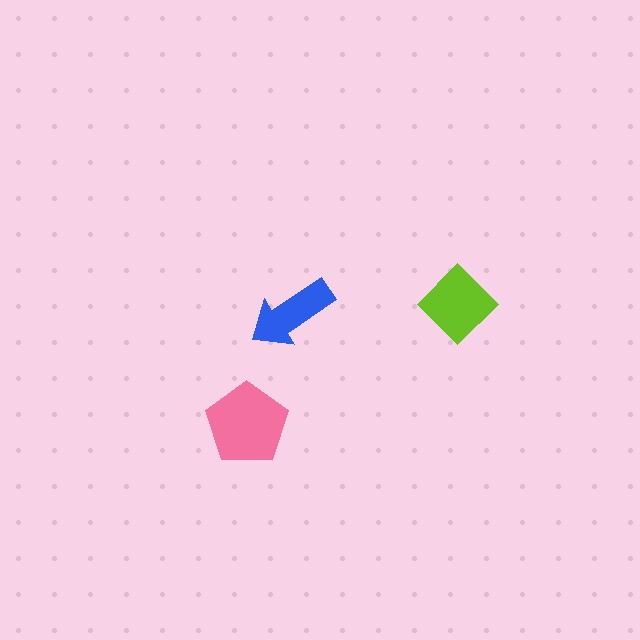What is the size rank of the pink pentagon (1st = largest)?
1st.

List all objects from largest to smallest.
The pink pentagon, the lime diamond, the blue arrow.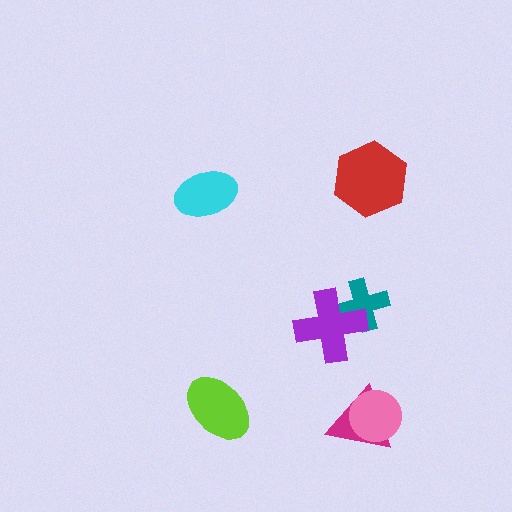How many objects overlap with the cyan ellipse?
0 objects overlap with the cyan ellipse.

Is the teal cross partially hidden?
Yes, it is partially covered by another shape.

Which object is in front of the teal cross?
The purple cross is in front of the teal cross.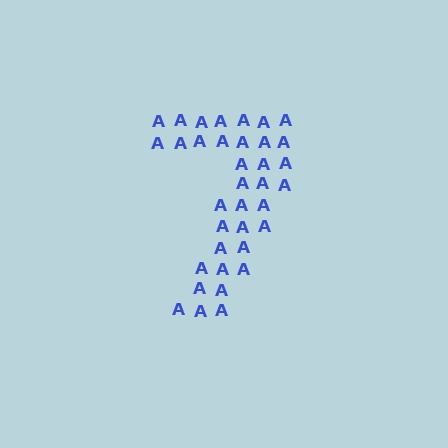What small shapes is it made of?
It is made of small letter A's.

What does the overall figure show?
The overall figure shows the digit 7.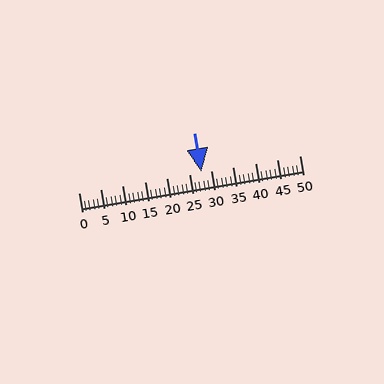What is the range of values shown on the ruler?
The ruler shows values from 0 to 50.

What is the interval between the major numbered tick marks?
The major tick marks are spaced 5 units apart.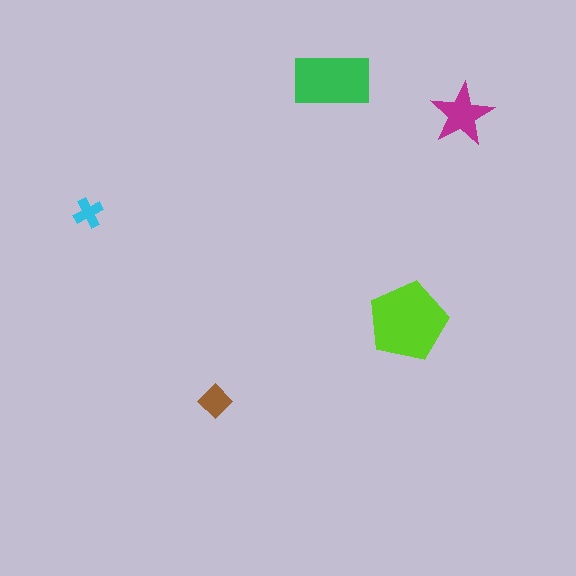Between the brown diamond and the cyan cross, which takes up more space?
The brown diamond.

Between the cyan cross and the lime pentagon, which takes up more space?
The lime pentagon.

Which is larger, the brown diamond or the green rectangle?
The green rectangle.